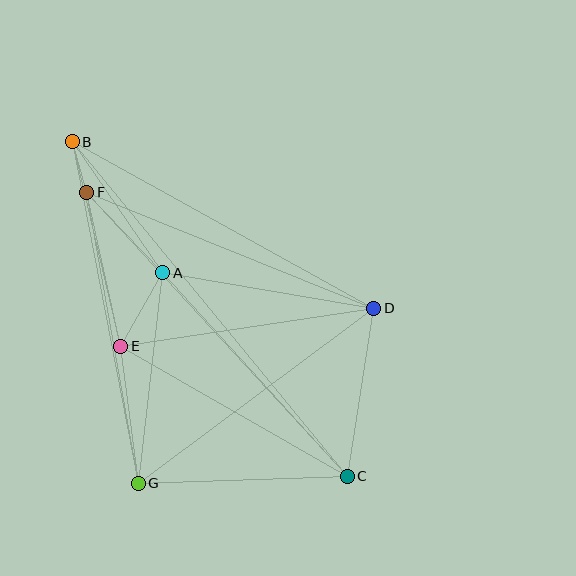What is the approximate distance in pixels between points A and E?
The distance between A and E is approximately 85 pixels.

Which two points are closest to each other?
Points B and F are closest to each other.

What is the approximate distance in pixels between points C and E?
The distance between C and E is approximately 261 pixels.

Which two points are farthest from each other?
Points B and C are farthest from each other.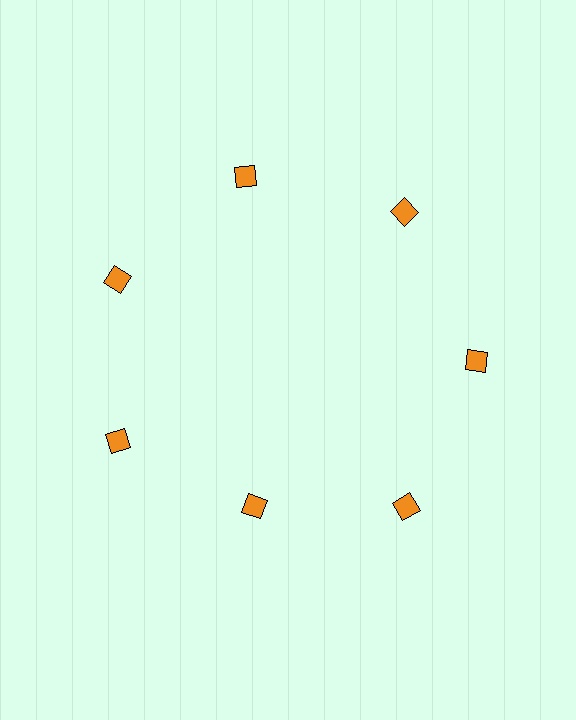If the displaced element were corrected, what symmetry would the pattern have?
It would have 7-fold rotational symmetry — the pattern would map onto itself every 51 degrees.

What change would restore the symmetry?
The symmetry would be restored by moving it outward, back onto the ring so that all 7 diamonds sit at equal angles and equal distance from the center.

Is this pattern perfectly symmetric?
No. The 7 orange diamonds are arranged in a ring, but one element near the 6 o'clock position is pulled inward toward the center, breaking the 7-fold rotational symmetry.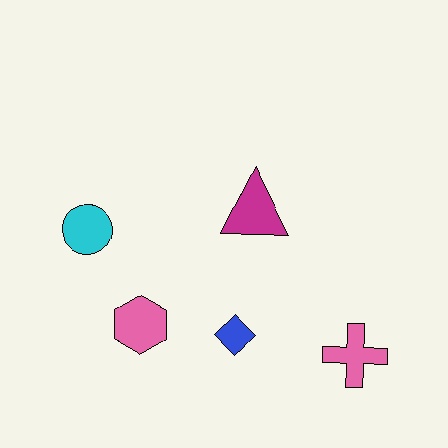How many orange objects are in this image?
There are no orange objects.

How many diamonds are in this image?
There is 1 diamond.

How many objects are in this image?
There are 5 objects.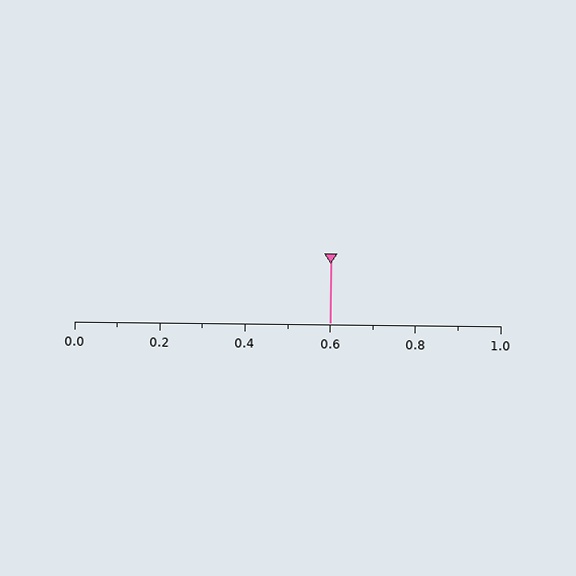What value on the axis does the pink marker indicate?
The marker indicates approximately 0.6.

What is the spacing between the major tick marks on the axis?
The major ticks are spaced 0.2 apart.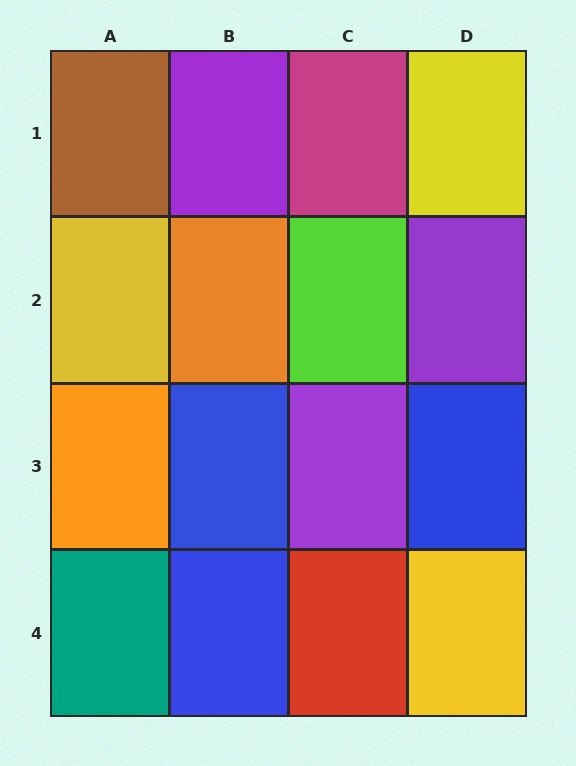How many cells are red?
1 cell is red.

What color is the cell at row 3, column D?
Blue.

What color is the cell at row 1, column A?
Brown.